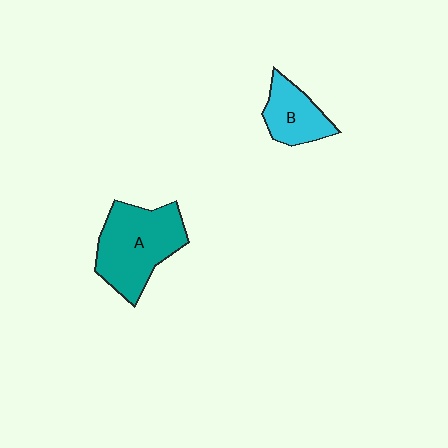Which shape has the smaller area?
Shape B (cyan).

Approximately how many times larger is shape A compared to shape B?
Approximately 1.8 times.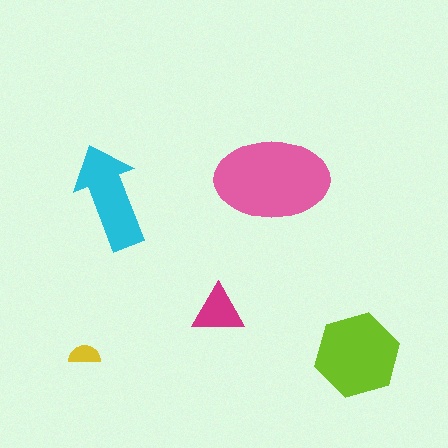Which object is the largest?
The pink ellipse.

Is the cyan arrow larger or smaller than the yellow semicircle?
Larger.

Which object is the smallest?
The yellow semicircle.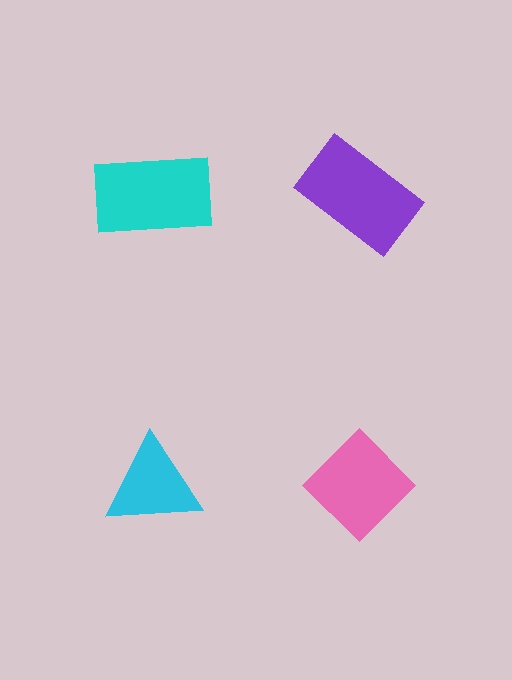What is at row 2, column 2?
A pink diamond.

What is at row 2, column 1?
A cyan triangle.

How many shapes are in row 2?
2 shapes.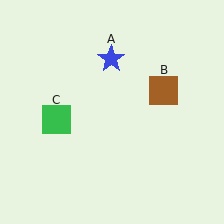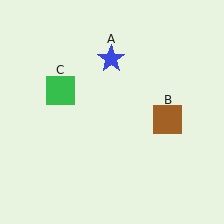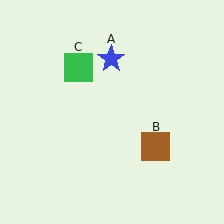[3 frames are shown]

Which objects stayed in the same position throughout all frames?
Blue star (object A) remained stationary.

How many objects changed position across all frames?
2 objects changed position: brown square (object B), green square (object C).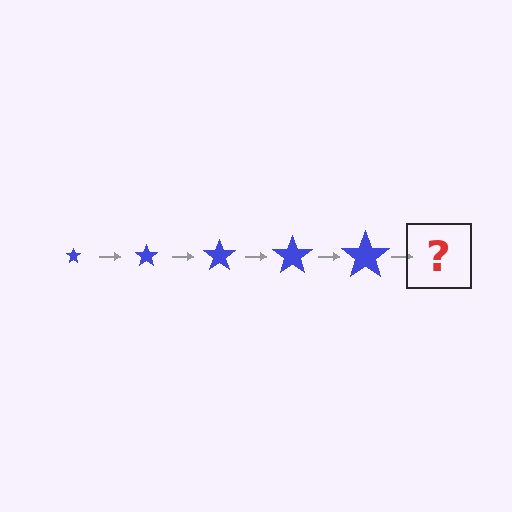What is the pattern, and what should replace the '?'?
The pattern is that the star gets progressively larger each step. The '?' should be a blue star, larger than the previous one.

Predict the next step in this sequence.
The next step is a blue star, larger than the previous one.